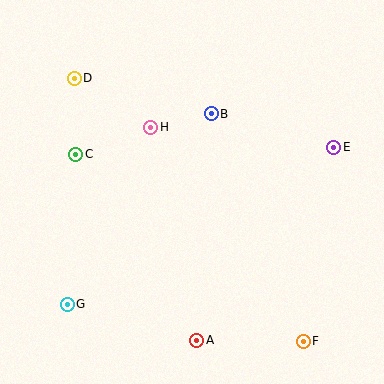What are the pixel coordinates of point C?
Point C is at (76, 154).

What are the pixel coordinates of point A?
Point A is at (197, 340).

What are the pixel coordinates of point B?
Point B is at (211, 114).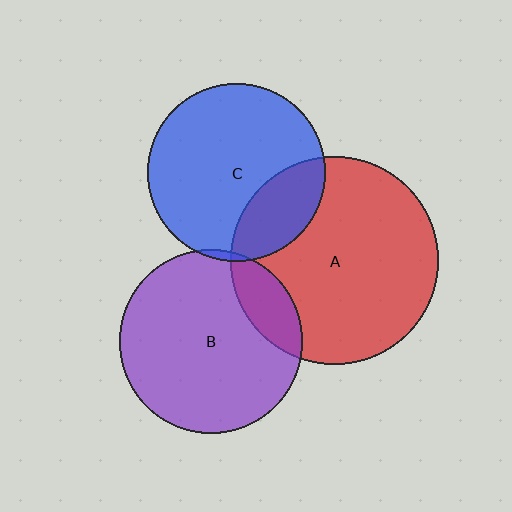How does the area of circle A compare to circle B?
Approximately 1.3 times.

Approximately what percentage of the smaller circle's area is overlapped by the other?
Approximately 15%.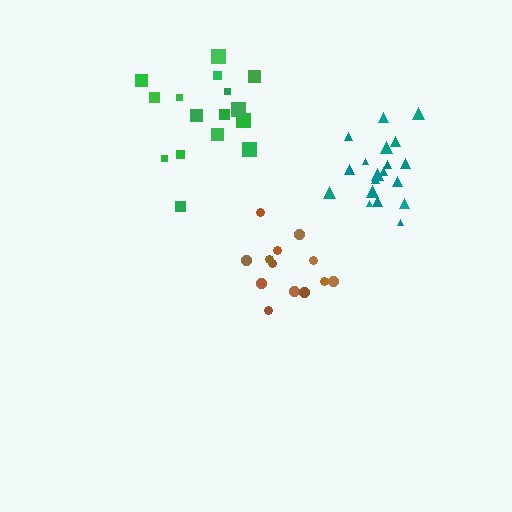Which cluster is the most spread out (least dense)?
Green.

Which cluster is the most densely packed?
Teal.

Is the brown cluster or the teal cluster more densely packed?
Teal.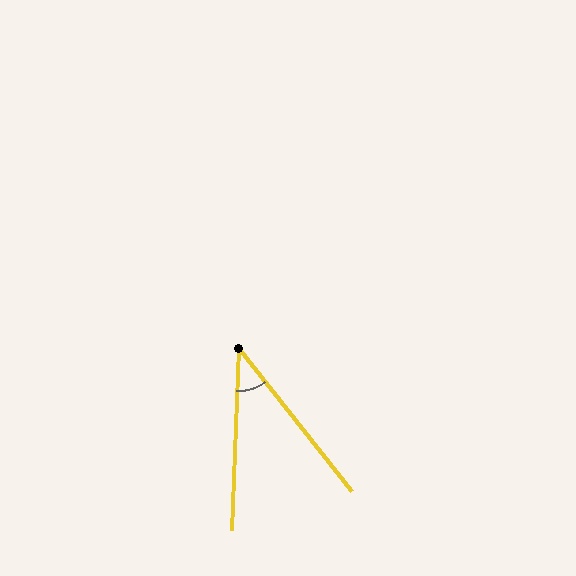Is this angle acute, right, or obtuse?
It is acute.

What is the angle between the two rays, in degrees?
Approximately 40 degrees.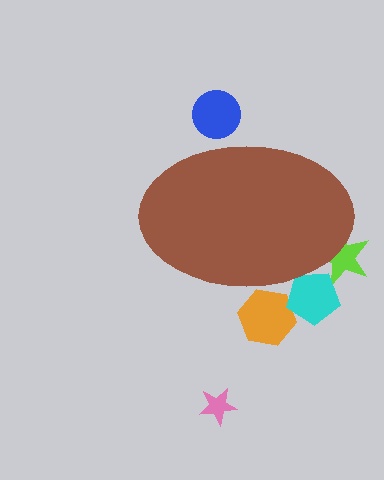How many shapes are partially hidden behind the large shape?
4 shapes are partially hidden.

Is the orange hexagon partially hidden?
Yes, the orange hexagon is partially hidden behind the brown ellipse.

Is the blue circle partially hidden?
Yes, the blue circle is partially hidden behind the brown ellipse.